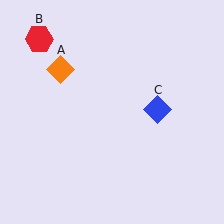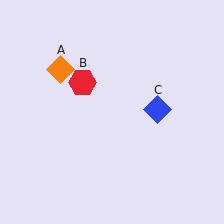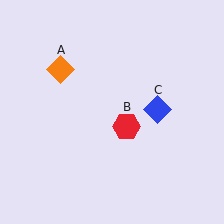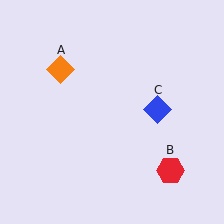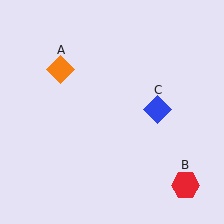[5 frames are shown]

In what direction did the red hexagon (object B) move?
The red hexagon (object B) moved down and to the right.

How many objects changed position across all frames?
1 object changed position: red hexagon (object B).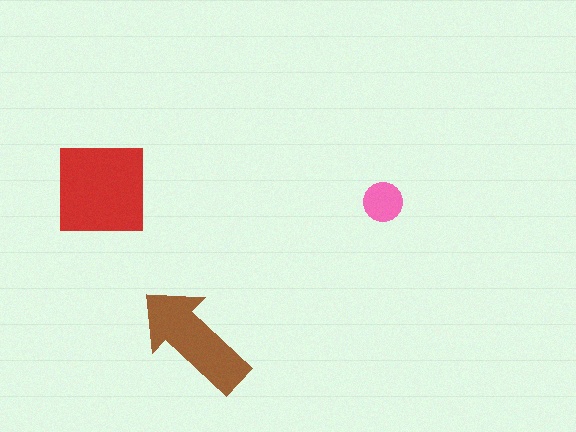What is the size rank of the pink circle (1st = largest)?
3rd.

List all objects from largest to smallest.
The red square, the brown arrow, the pink circle.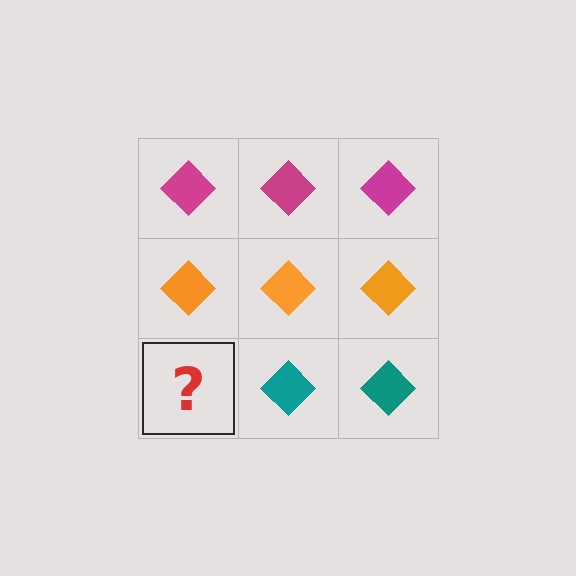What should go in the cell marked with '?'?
The missing cell should contain a teal diamond.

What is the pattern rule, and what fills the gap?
The rule is that each row has a consistent color. The gap should be filled with a teal diamond.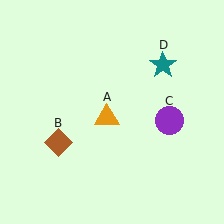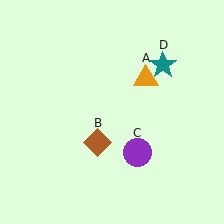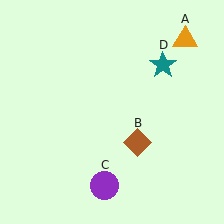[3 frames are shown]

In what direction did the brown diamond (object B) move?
The brown diamond (object B) moved right.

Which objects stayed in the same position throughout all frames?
Teal star (object D) remained stationary.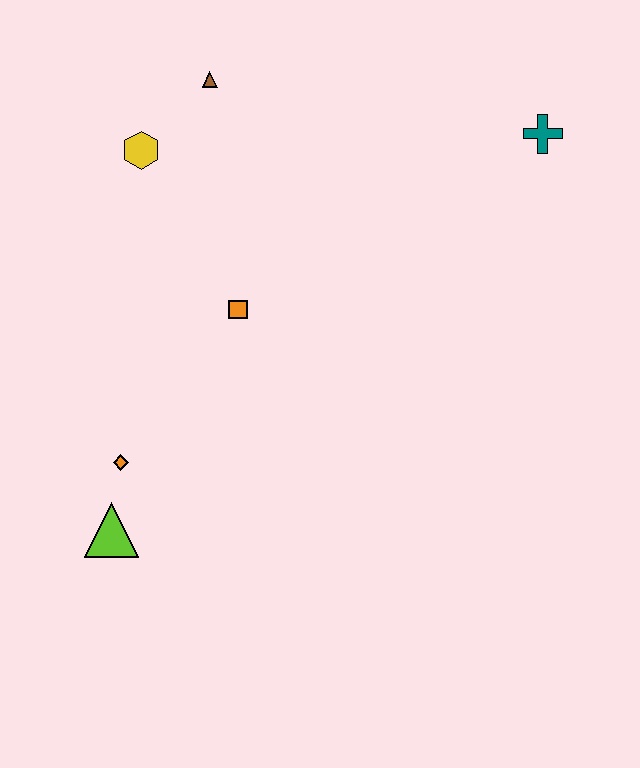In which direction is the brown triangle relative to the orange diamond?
The brown triangle is above the orange diamond.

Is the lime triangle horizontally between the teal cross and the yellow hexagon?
No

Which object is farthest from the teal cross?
The lime triangle is farthest from the teal cross.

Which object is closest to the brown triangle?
The yellow hexagon is closest to the brown triangle.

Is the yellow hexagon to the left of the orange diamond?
No